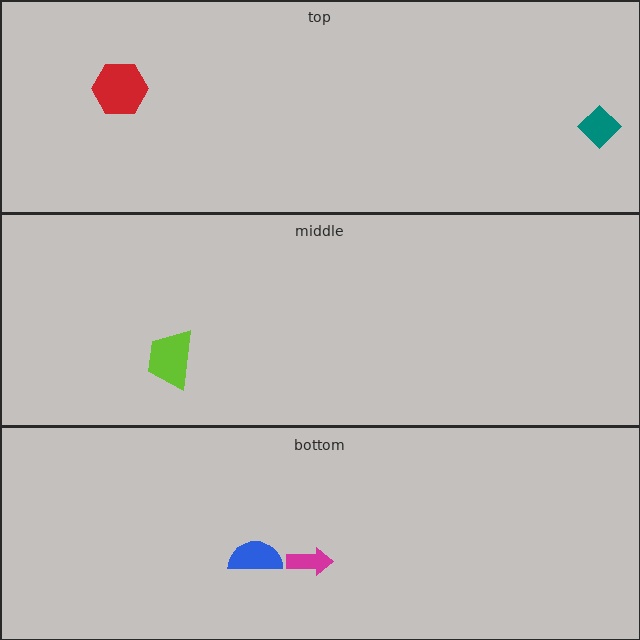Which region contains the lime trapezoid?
The middle region.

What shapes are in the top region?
The teal diamond, the red hexagon.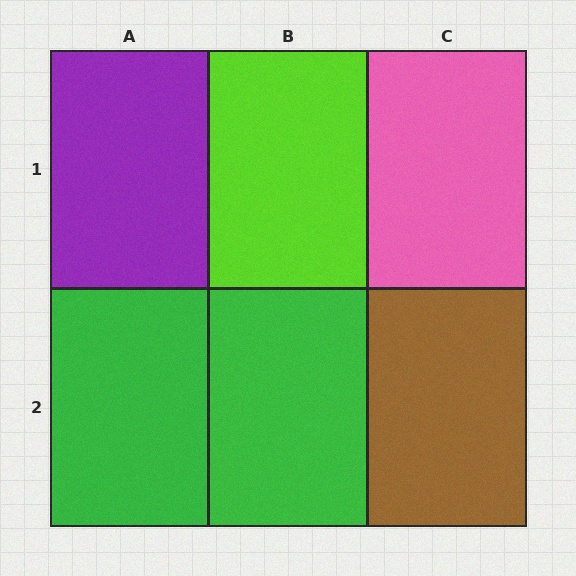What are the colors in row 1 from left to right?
Purple, lime, pink.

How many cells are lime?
1 cell is lime.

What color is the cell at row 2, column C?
Brown.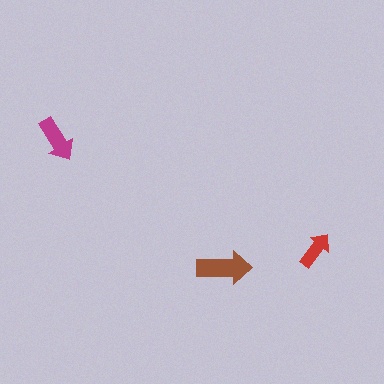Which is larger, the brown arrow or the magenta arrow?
The brown one.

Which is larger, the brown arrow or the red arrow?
The brown one.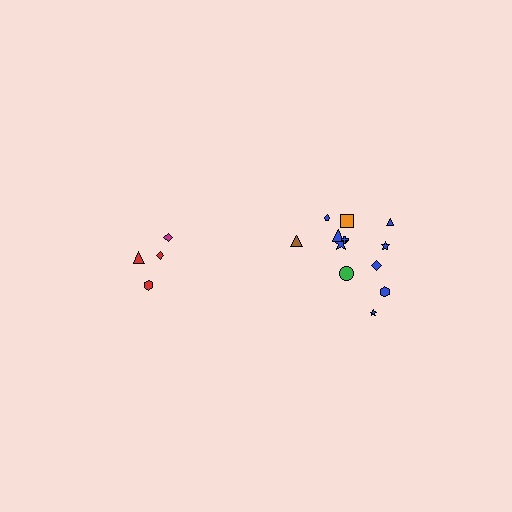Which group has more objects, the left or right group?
The right group.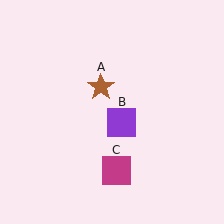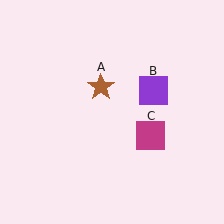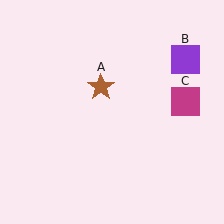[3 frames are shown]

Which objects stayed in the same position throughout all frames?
Brown star (object A) remained stationary.